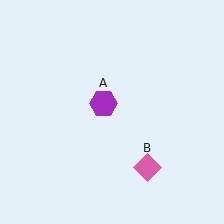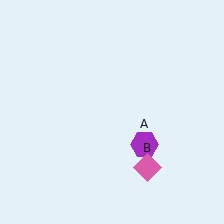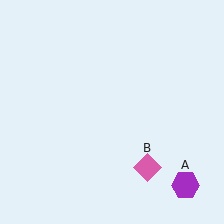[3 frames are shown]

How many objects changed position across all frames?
1 object changed position: purple hexagon (object A).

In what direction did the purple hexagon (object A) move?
The purple hexagon (object A) moved down and to the right.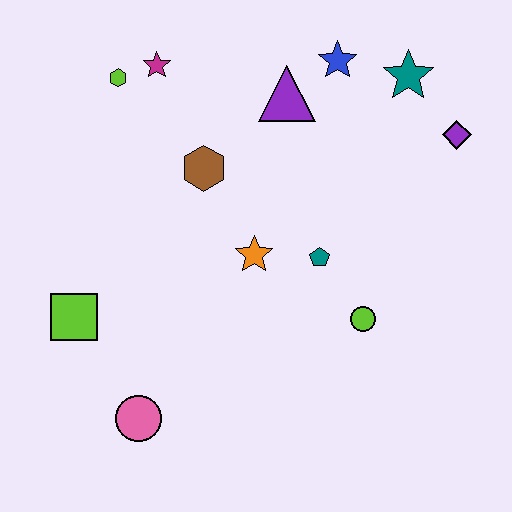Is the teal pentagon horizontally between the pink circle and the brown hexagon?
No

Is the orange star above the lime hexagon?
No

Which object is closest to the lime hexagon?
The magenta star is closest to the lime hexagon.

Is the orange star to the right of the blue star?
No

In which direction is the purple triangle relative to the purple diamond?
The purple triangle is to the left of the purple diamond.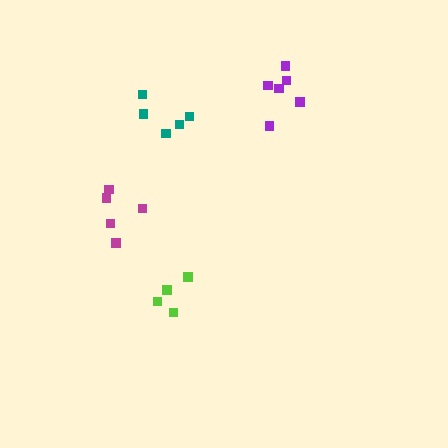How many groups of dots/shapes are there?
There are 4 groups.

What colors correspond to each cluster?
The clusters are colored: magenta, purple, lime, teal.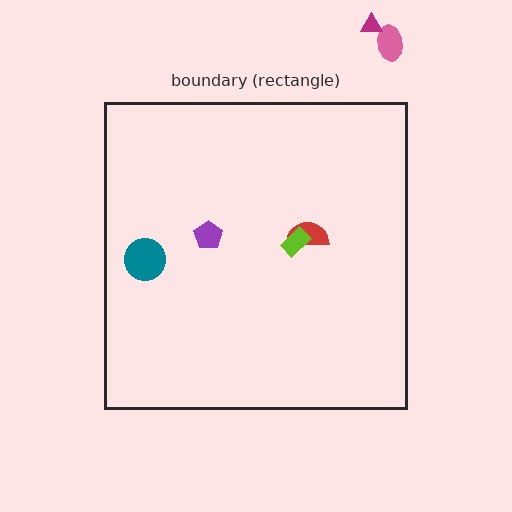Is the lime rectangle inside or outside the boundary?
Inside.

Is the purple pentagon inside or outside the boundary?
Inside.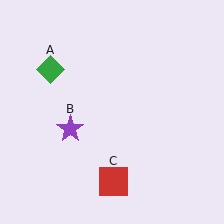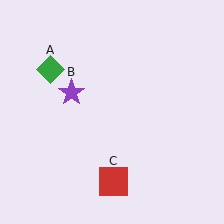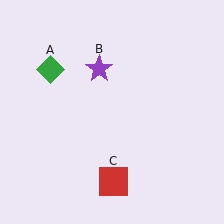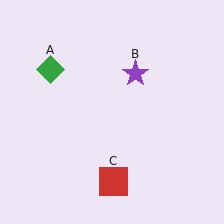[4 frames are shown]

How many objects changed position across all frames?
1 object changed position: purple star (object B).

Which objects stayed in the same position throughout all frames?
Green diamond (object A) and red square (object C) remained stationary.